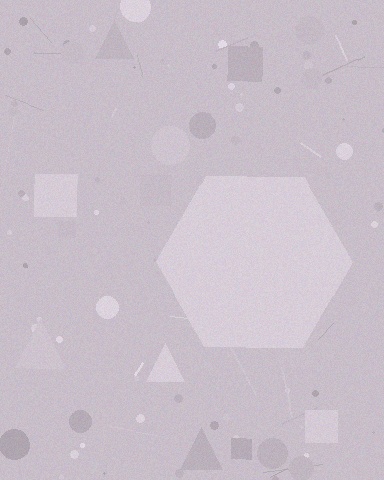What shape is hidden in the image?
A hexagon is hidden in the image.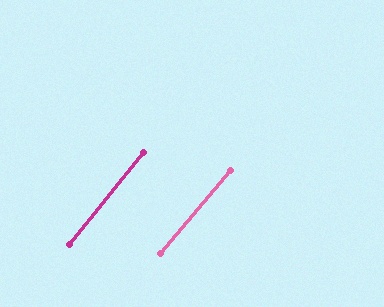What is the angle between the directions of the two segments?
Approximately 1 degree.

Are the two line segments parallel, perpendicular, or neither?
Parallel — their directions differ by only 1.3°.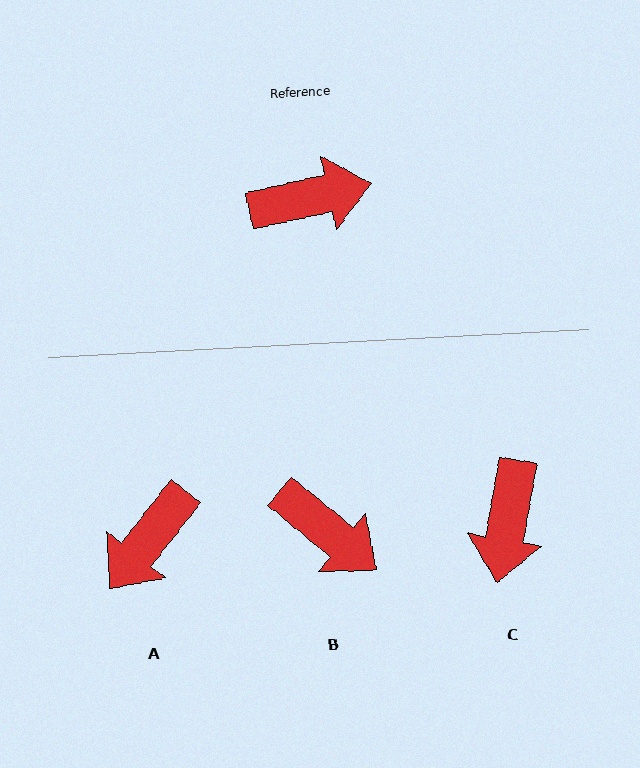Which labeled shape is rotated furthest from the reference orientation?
A, about 141 degrees away.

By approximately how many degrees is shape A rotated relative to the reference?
Approximately 141 degrees clockwise.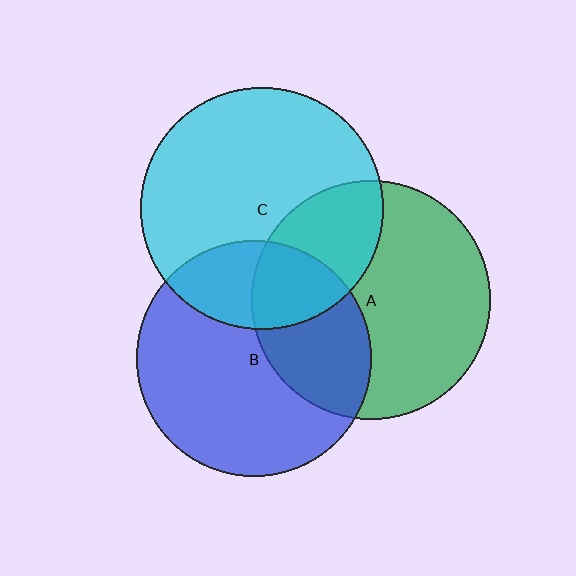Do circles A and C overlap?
Yes.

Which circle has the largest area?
Circle C (cyan).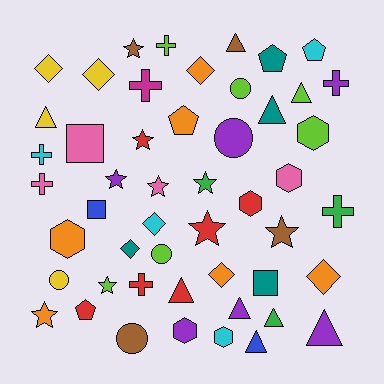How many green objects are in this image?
There are 3 green objects.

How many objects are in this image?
There are 50 objects.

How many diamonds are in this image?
There are 7 diamonds.